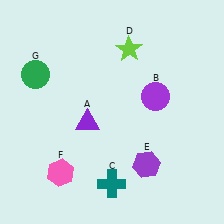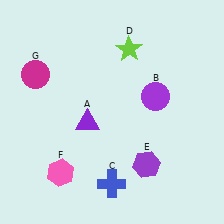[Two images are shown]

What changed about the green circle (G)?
In Image 1, G is green. In Image 2, it changed to magenta.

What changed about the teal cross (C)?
In Image 1, C is teal. In Image 2, it changed to blue.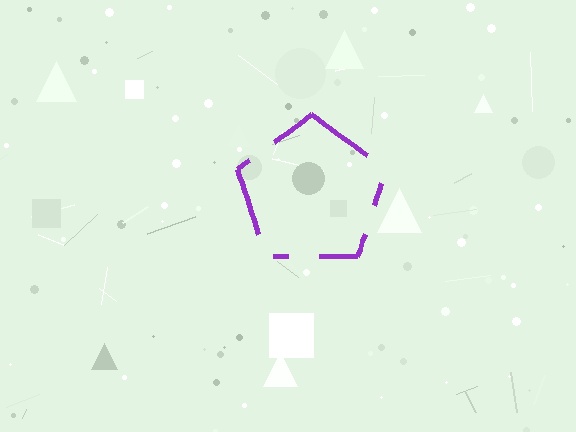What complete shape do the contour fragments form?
The contour fragments form a pentagon.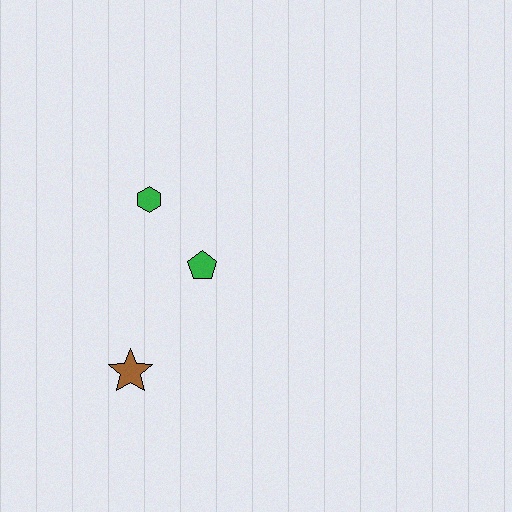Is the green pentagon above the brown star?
Yes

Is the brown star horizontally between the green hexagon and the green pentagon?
No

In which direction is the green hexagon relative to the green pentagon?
The green hexagon is above the green pentagon.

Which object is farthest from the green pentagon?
The brown star is farthest from the green pentagon.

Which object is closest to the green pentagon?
The green hexagon is closest to the green pentagon.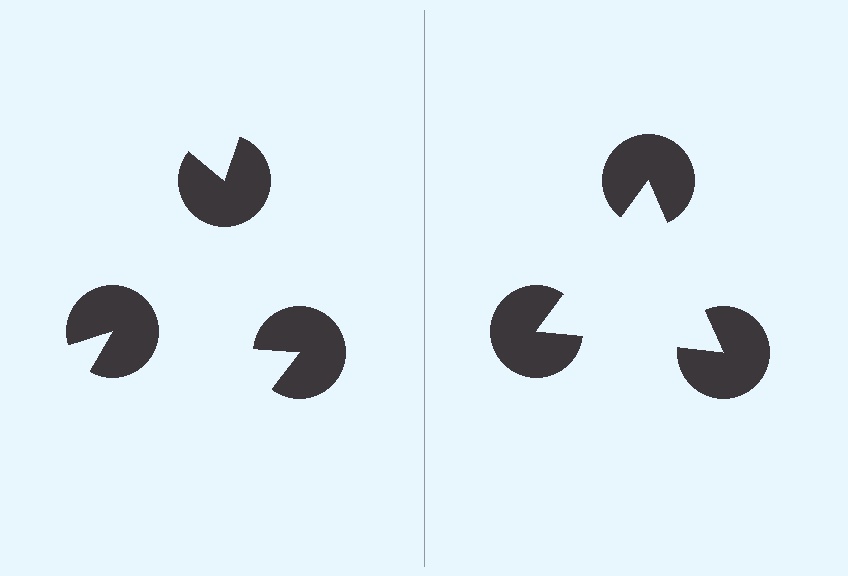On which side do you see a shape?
An illusory triangle appears on the right side. On the left side the wedge cuts are rotated, so no coherent shape forms.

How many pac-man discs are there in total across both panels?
6 — 3 on each side.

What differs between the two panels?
The pac-man discs are positioned identically on both sides; only the wedge orientations differ. On the right they align to a triangle; on the left they are misaligned.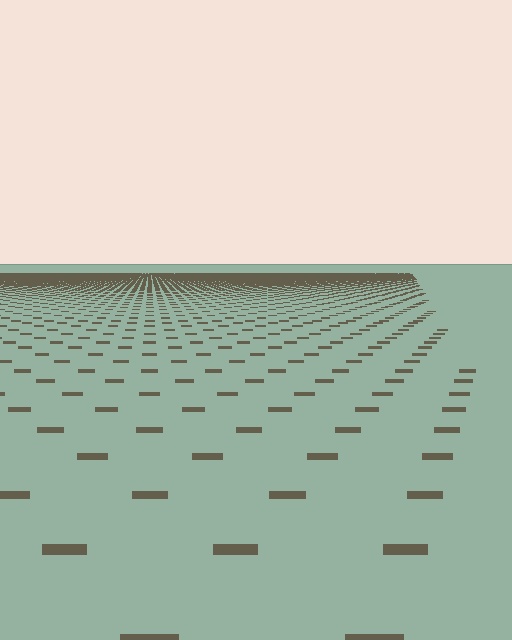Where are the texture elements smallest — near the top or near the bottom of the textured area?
Near the top.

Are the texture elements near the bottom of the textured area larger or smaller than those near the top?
Larger. Near the bottom, elements are closer to the viewer and appear at a bigger on-screen size.